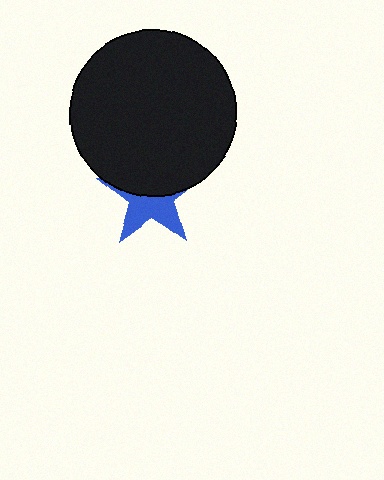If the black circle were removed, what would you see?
You would see the complete blue star.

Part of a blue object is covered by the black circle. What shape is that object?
It is a star.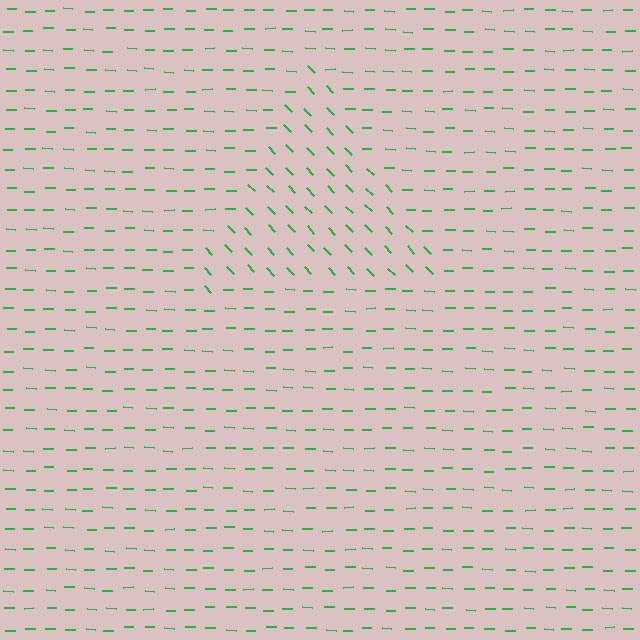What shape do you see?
I see a triangle.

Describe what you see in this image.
The image is filled with small green line segments. A triangle region in the image has lines oriented differently from the surrounding lines, creating a visible texture boundary.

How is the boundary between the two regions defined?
The boundary is defined purely by a change in line orientation (approximately 45 degrees difference). All lines are the same color and thickness.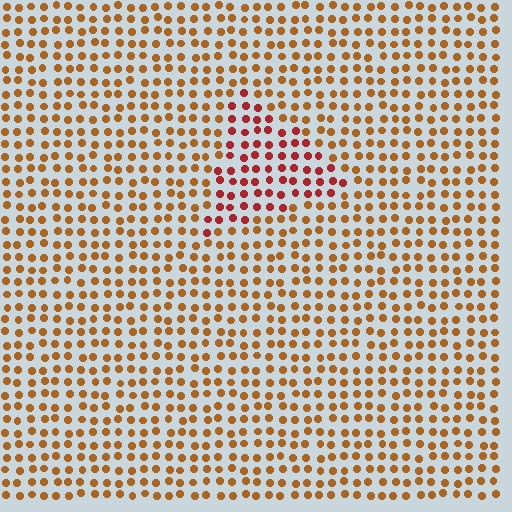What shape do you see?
I see a triangle.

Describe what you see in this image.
The image is filled with small brown elements in a uniform arrangement. A triangle-shaped region is visible where the elements are tinted to a slightly different hue, forming a subtle color boundary.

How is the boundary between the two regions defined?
The boundary is defined purely by a slight shift in hue (about 34 degrees). Spacing, size, and orientation are identical on both sides.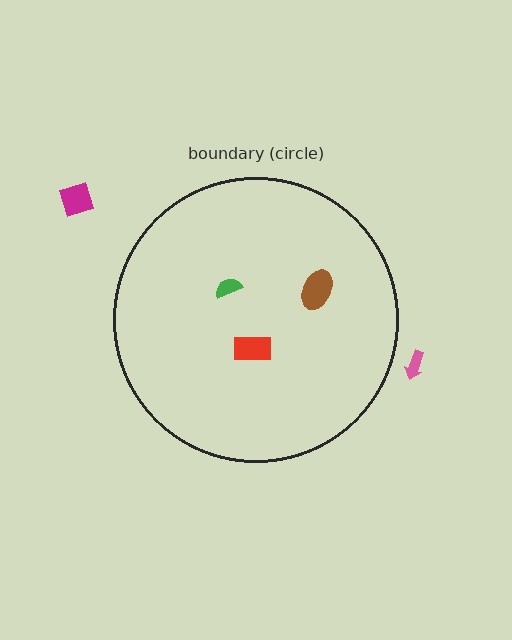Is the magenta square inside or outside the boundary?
Outside.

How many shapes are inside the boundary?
3 inside, 2 outside.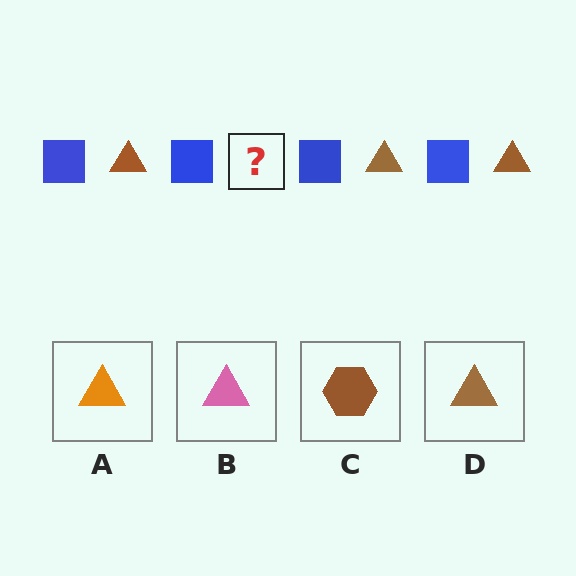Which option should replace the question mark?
Option D.